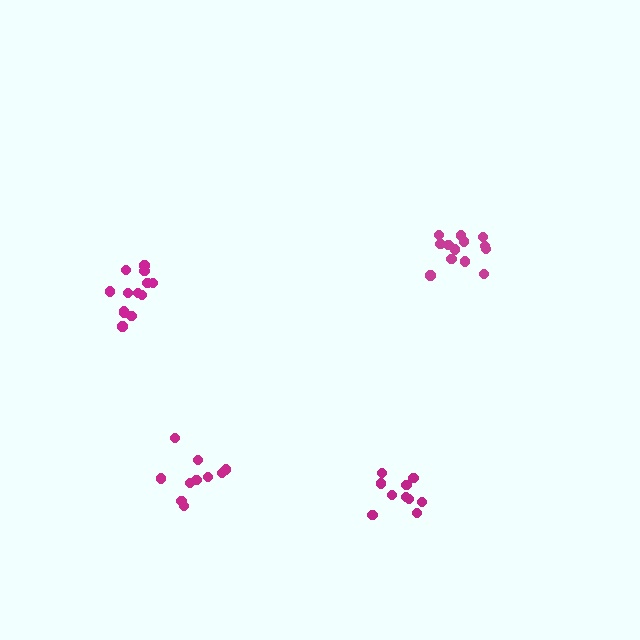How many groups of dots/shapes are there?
There are 4 groups.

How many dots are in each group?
Group 1: 13 dots, Group 2: 13 dots, Group 3: 10 dots, Group 4: 10 dots (46 total).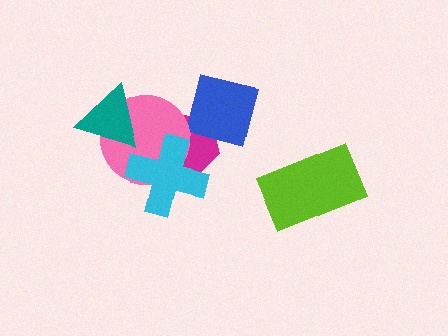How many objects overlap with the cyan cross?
2 objects overlap with the cyan cross.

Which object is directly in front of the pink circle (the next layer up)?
The cyan cross is directly in front of the pink circle.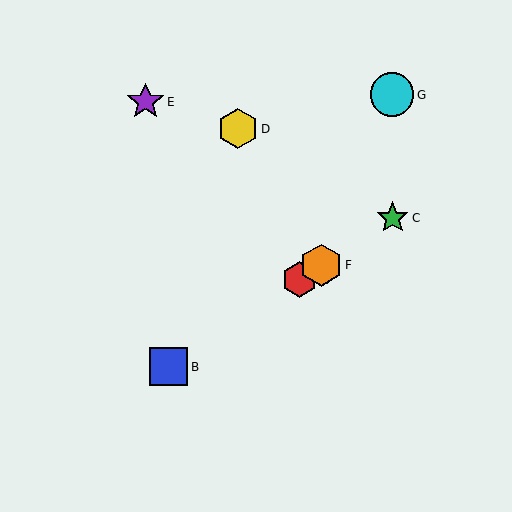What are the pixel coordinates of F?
Object F is at (321, 265).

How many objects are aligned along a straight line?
4 objects (A, B, C, F) are aligned along a straight line.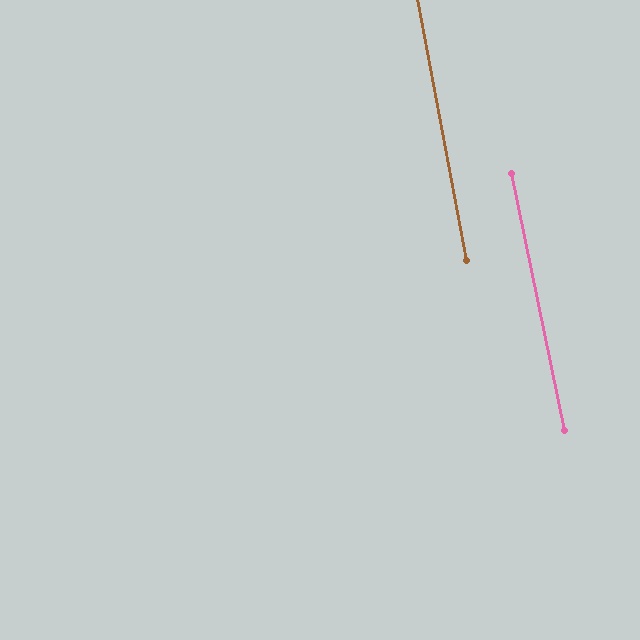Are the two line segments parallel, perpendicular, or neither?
Parallel — their directions differ by only 1.3°.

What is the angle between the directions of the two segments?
Approximately 1 degree.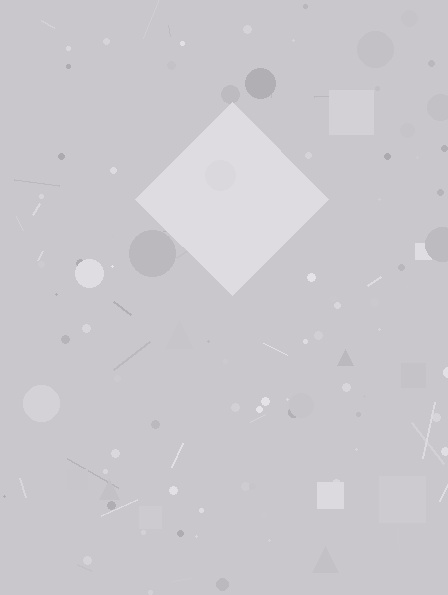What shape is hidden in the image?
A diamond is hidden in the image.